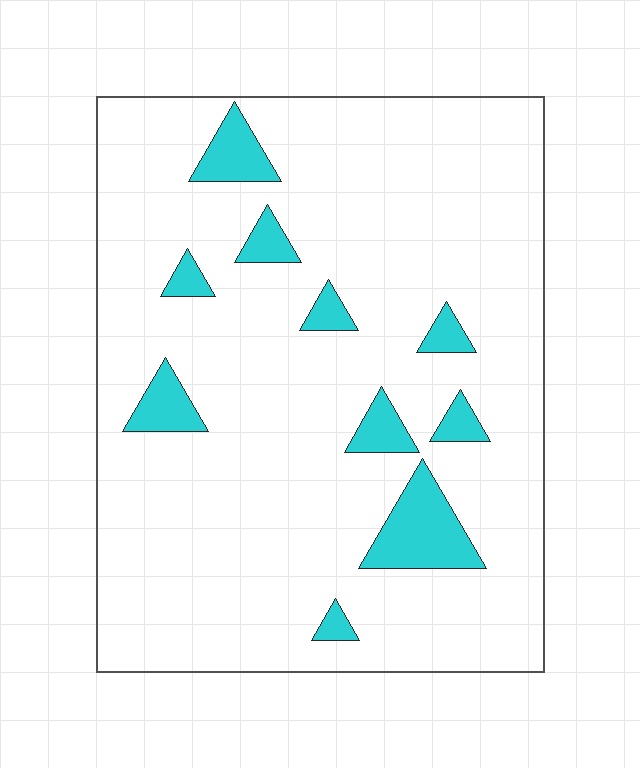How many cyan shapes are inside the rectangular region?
10.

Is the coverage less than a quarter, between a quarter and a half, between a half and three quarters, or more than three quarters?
Less than a quarter.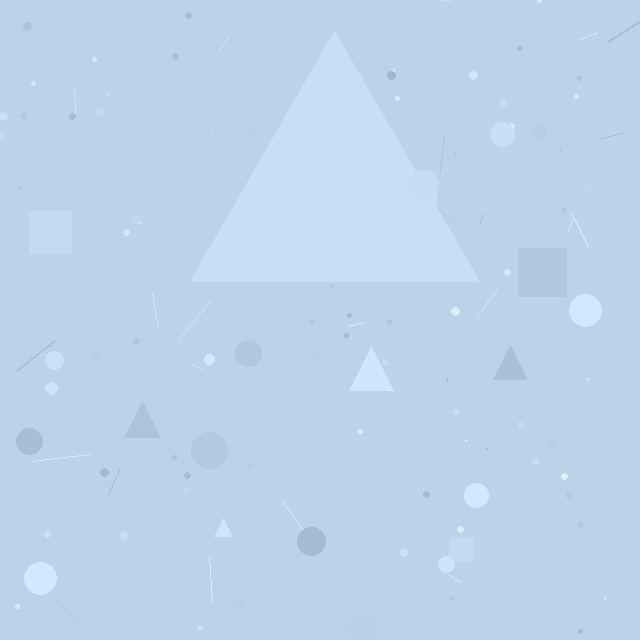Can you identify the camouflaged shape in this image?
The camouflaged shape is a triangle.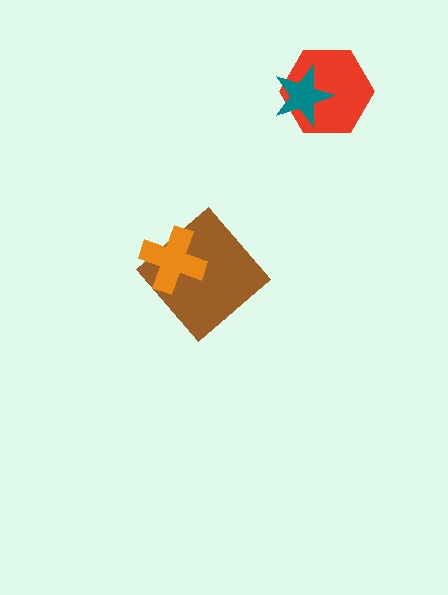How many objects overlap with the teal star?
1 object overlaps with the teal star.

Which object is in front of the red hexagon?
The teal star is in front of the red hexagon.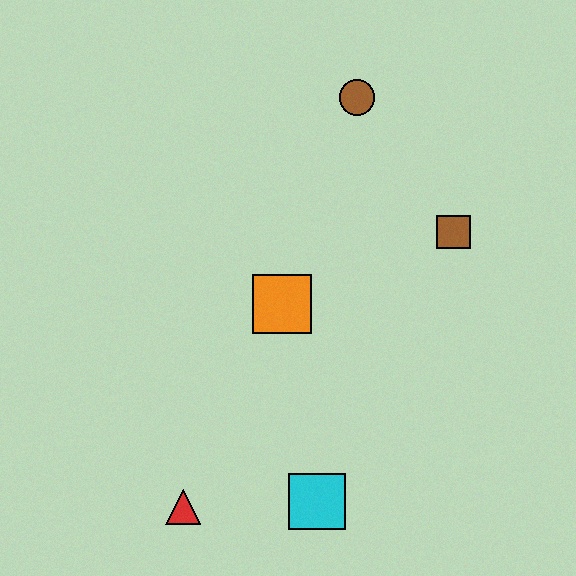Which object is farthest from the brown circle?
The red triangle is farthest from the brown circle.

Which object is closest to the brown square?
The brown circle is closest to the brown square.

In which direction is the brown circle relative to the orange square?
The brown circle is above the orange square.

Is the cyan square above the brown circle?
No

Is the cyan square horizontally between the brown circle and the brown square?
No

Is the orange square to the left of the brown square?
Yes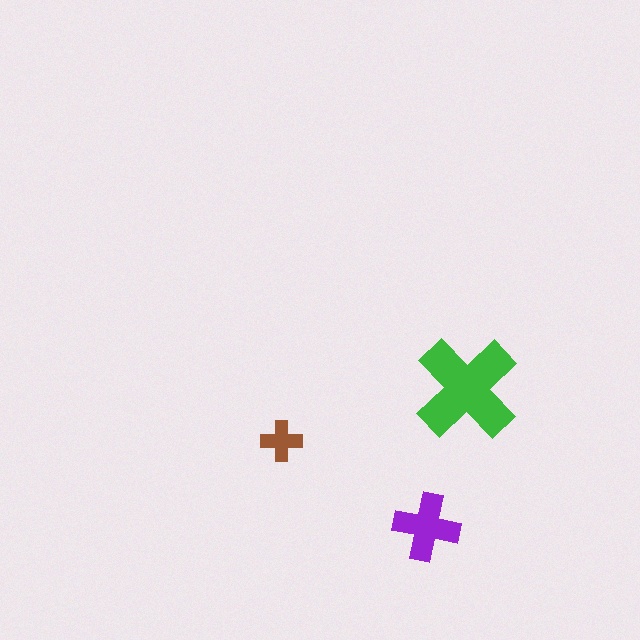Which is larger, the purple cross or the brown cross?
The purple one.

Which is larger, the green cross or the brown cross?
The green one.